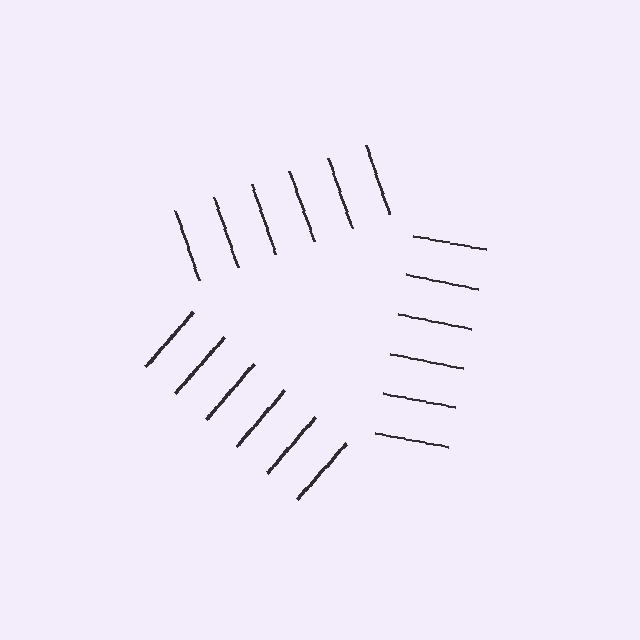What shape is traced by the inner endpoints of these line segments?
An illusory triangle — the line segments terminate on its edges but no continuous stroke is drawn.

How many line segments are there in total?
18 — 6 along each of the 3 edges.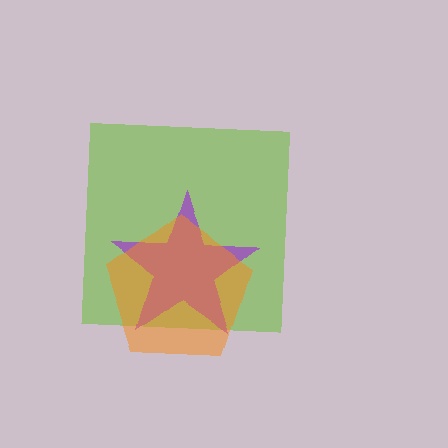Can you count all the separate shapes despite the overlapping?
Yes, there are 3 separate shapes.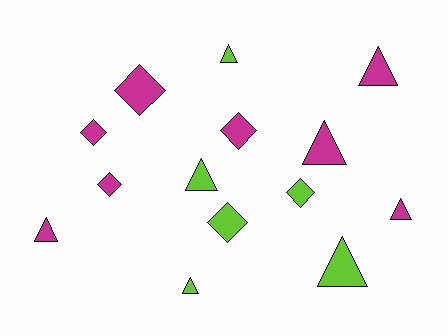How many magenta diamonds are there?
There are 4 magenta diamonds.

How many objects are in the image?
There are 14 objects.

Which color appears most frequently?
Magenta, with 8 objects.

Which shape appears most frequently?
Triangle, with 8 objects.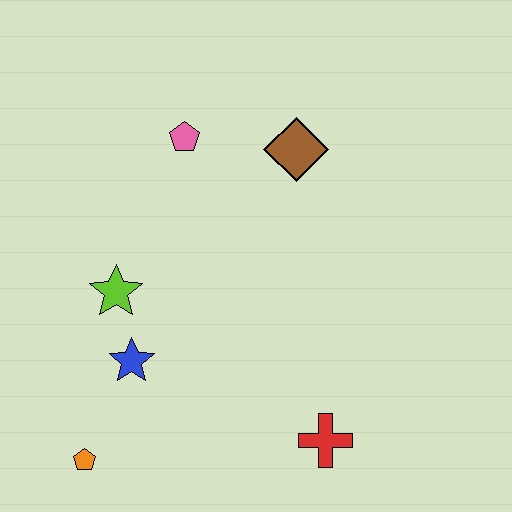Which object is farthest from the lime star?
The red cross is farthest from the lime star.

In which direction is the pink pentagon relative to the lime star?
The pink pentagon is above the lime star.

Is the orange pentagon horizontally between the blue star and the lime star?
No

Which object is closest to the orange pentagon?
The blue star is closest to the orange pentagon.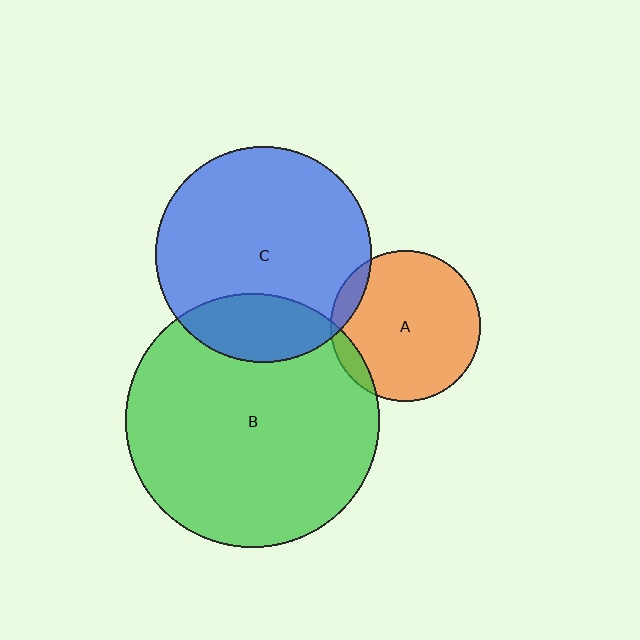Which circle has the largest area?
Circle B (green).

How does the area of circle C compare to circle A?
Approximately 2.1 times.